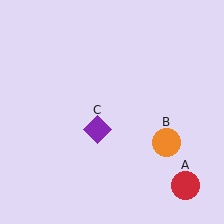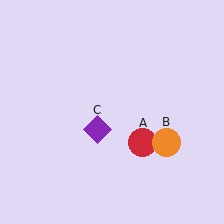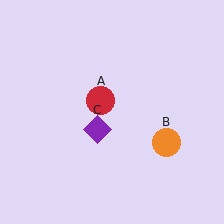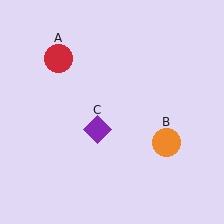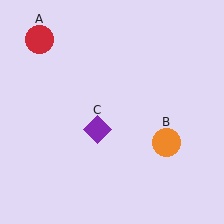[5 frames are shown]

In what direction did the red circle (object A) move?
The red circle (object A) moved up and to the left.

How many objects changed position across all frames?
1 object changed position: red circle (object A).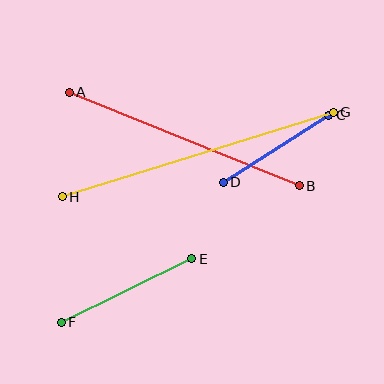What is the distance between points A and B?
The distance is approximately 249 pixels.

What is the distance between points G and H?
The distance is approximately 284 pixels.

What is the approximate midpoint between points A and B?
The midpoint is at approximately (184, 139) pixels.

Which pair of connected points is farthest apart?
Points G and H are farthest apart.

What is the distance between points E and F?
The distance is approximately 145 pixels.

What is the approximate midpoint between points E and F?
The midpoint is at approximately (127, 290) pixels.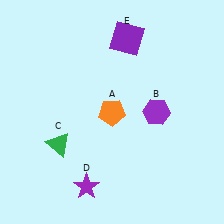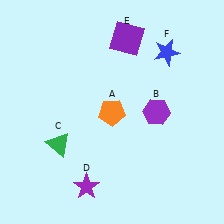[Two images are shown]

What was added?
A blue star (F) was added in Image 2.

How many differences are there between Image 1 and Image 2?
There is 1 difference between the two images.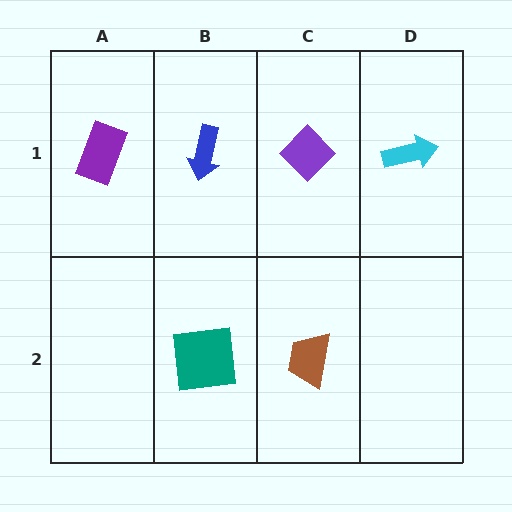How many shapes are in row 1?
4 shapes.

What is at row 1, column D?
A cyan arrow.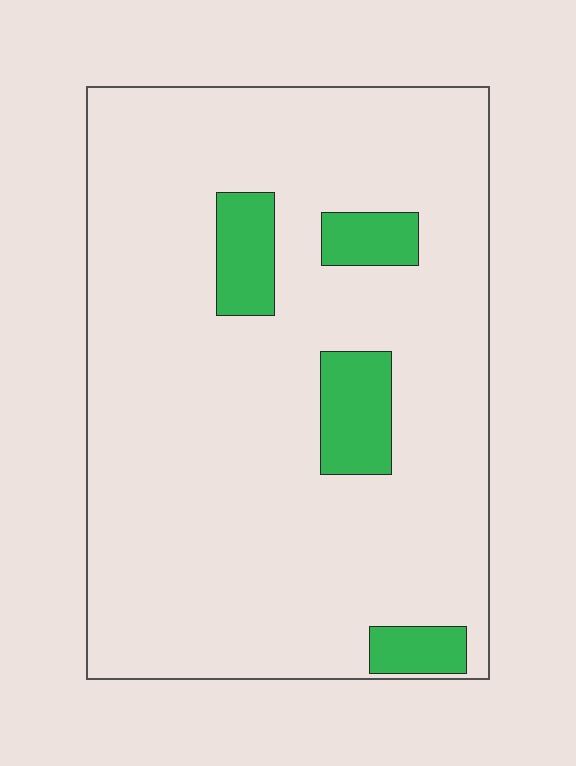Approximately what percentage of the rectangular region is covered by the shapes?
Approximately 10%.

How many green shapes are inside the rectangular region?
4.